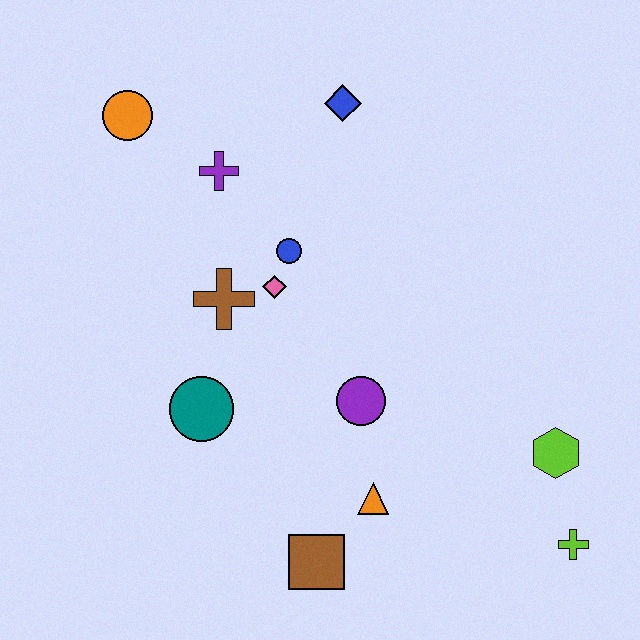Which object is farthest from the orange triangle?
The orange circle is farthest from the orange triangle.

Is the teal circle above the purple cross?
No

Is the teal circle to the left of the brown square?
Yes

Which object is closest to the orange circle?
The purple cross is closest to the orange circle.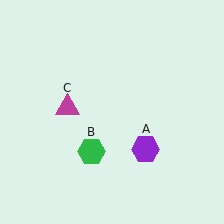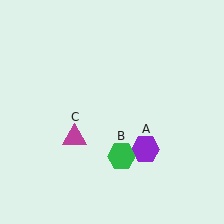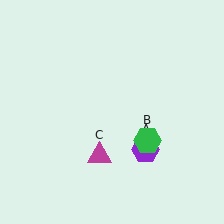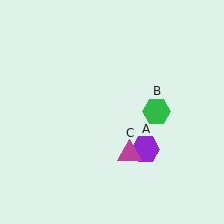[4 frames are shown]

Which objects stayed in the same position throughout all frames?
Purple hexagon (object A) remained stationary.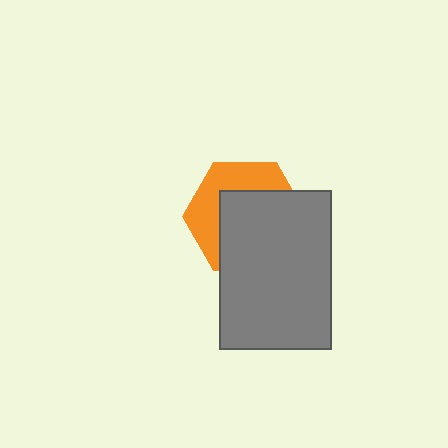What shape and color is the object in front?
The object in front is a gray rectangle.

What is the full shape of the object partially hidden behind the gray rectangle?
The partially hidden object is an orange hexagon.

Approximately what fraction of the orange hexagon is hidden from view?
Roughly 60% of the orange hexagon is hidden behind the gray rectangle.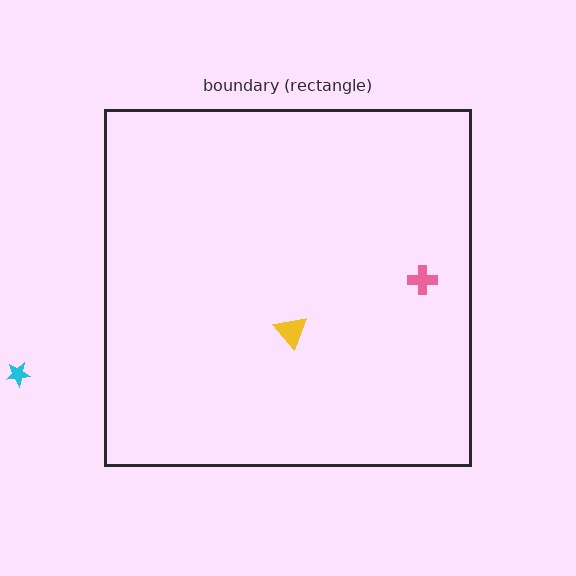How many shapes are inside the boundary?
2 inside, 1 outside.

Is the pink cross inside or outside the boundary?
Inside.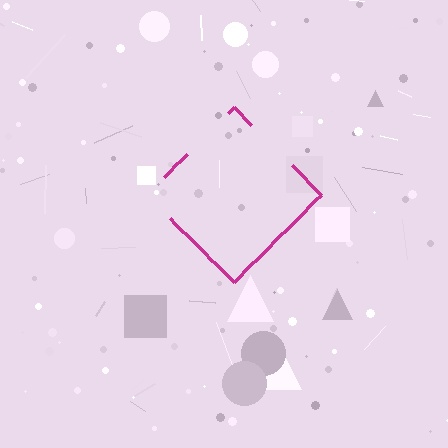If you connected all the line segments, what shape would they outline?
They would outline a diamond.